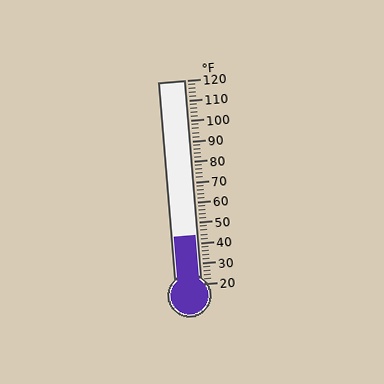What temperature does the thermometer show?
The thermometer shows approximately 44°F.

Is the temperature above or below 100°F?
The temperature is below 100°F.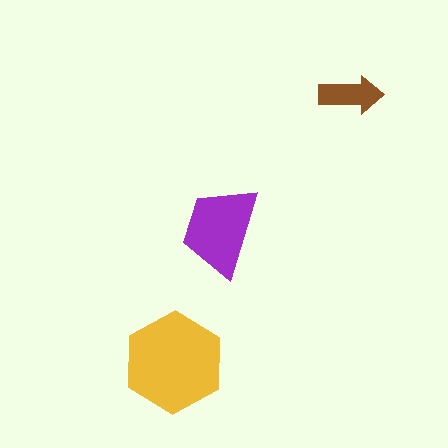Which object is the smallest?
The brown arrow.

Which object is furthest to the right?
The brown arrow is rightmost.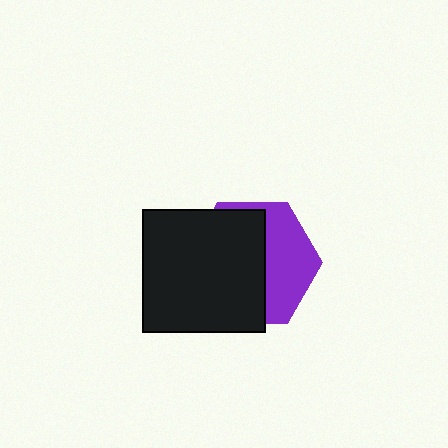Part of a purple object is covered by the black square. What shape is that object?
It is a hexagon.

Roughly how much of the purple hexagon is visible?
A small part of it is visible (roughly 41%).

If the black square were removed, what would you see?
You would see the complete purple hexagon.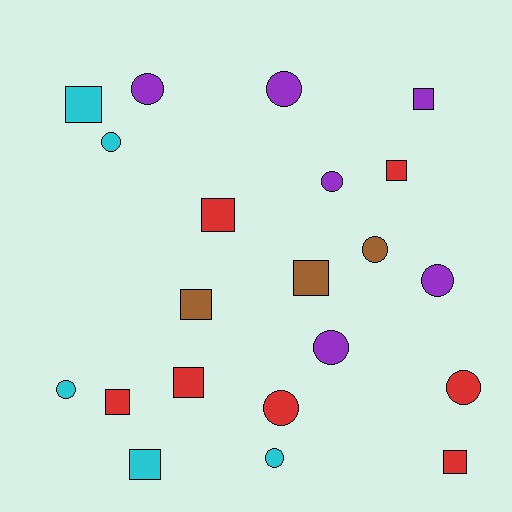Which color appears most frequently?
Red, with 7 objects.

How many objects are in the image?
There are 21 objects.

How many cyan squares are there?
There are 2 cyan squares.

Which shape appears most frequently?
Circle, with 11 objects.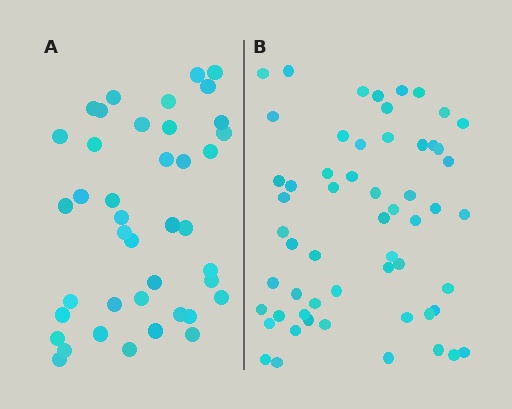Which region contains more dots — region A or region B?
Region B (the right region) has more dots.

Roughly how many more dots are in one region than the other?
Region B has approximately 15 more dots than region A.